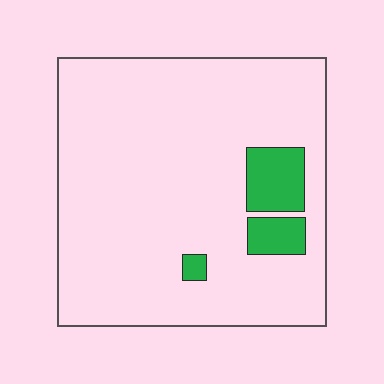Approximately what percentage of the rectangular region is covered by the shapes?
Approximately 10%.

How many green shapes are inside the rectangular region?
3.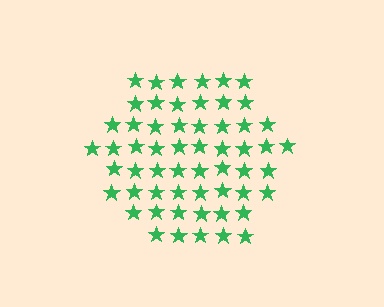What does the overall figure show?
The overall figure shows a hexagon.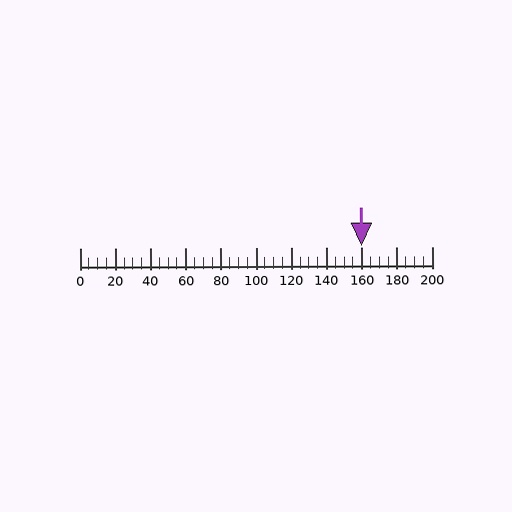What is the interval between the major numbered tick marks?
The major tick marks are spaced 20 units apart.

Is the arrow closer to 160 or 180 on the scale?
The arrow is closer to 160.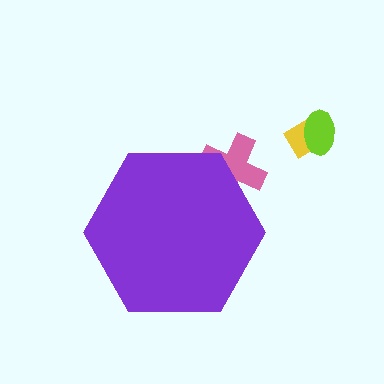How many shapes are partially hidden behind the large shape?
1 shape is partially hidden.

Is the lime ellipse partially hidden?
No, the lime ellipse is fully visible.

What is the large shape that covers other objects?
A purple hexagon.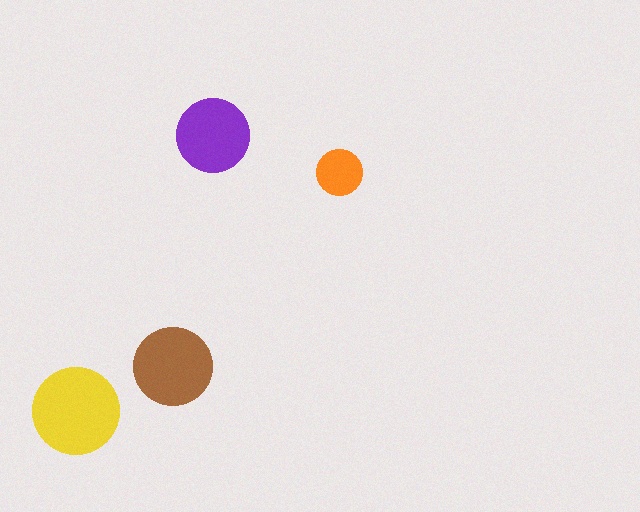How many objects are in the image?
There are 4 objects in the image.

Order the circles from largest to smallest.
the yellow one, the brown one, the purple one, the orange one.